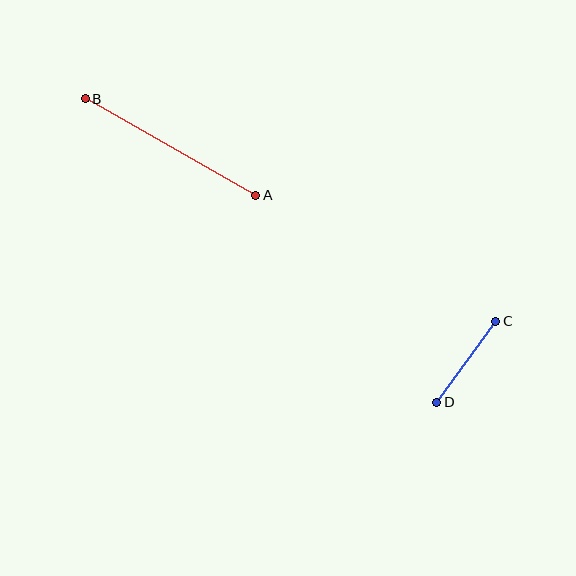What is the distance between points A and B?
The distance is approximately 196 pixels.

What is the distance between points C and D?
The distance is approximately 100 pixels.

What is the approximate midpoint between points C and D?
The midpoint is at approximately (466, 362) pixels.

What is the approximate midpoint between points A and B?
The midpoint is at approximately (171, 147) pixels.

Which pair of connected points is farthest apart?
Points A and B are farthest apart.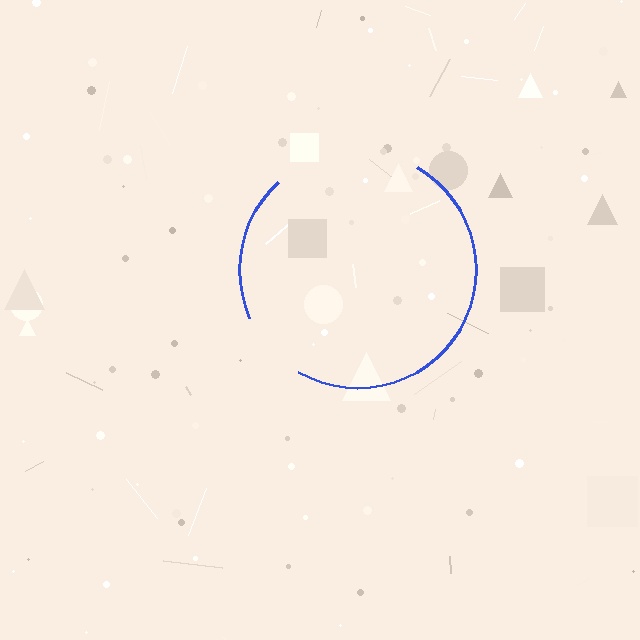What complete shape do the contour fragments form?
The contour fragments form a circle.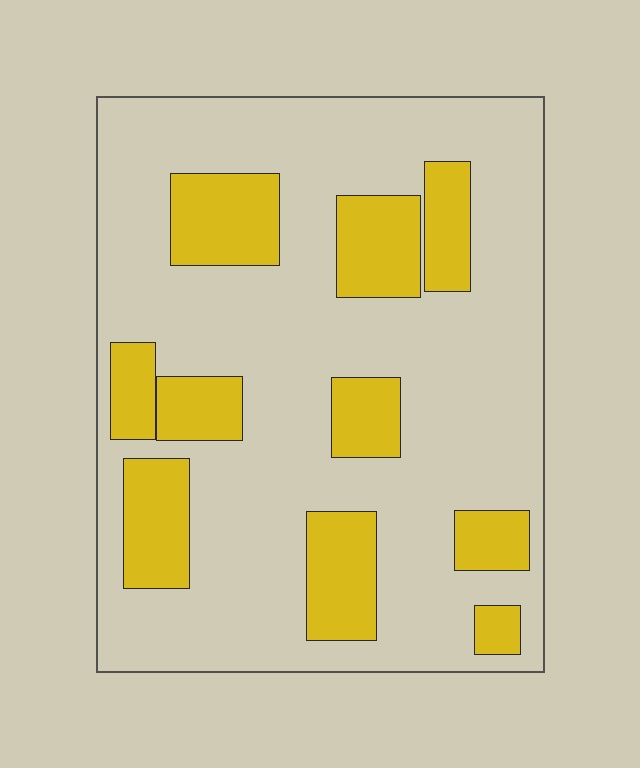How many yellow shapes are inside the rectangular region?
10.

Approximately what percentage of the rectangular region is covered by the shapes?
Approximately 25%.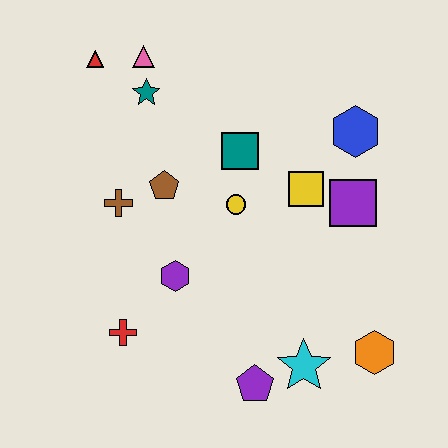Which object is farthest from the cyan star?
The red triangle is farthest from the cyan star.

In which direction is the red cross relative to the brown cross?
The red cross is below the brown cross.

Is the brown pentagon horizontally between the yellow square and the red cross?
Yes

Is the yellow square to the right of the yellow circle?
Yes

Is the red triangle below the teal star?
No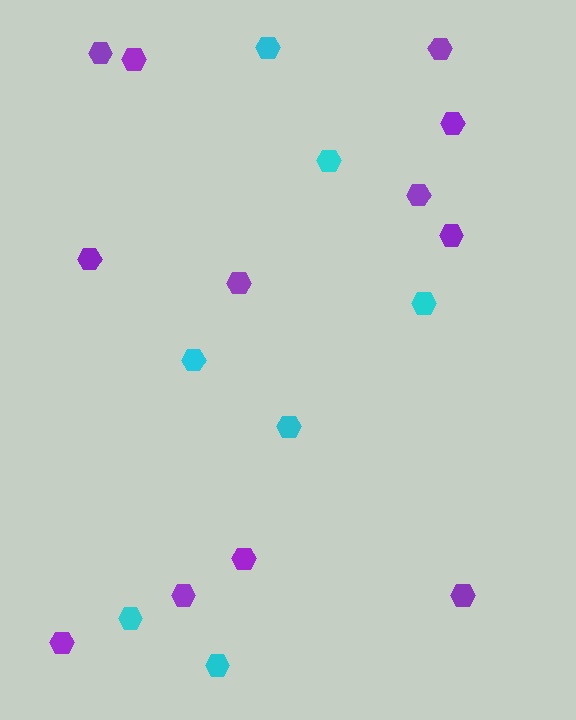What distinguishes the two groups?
There are 2 groups: one group of cyan hexagons (7) and one group of purple hexagons (12).